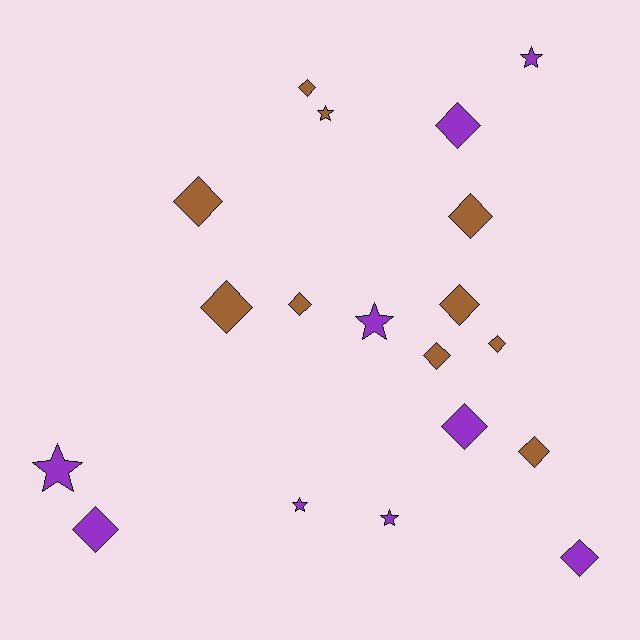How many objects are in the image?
There are 19 objects.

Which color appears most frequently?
Brown, with 10 objects.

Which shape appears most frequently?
Diamond, with 13 objects.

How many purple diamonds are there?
There are 4 purple diamonds.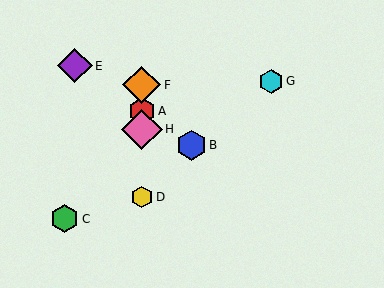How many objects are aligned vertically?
4 objects (A, D, F, H) are aligned vertically.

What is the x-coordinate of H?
Object H is at x≈142.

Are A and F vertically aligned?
Yes, both are at x≈142.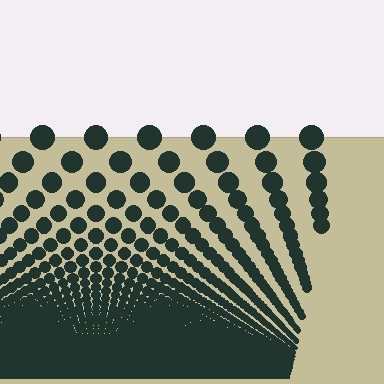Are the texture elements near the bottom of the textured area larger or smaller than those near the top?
Smaller. The gradient is inverted — elements near the bottom are smaller and denser.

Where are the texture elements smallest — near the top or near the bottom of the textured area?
Near the bottom.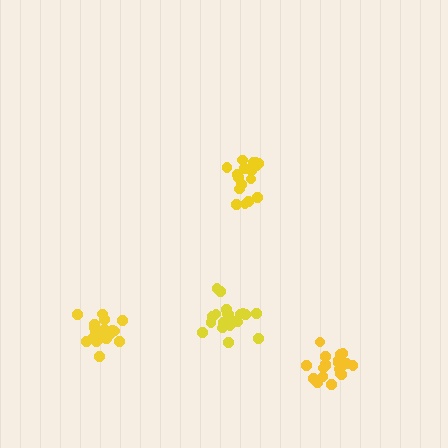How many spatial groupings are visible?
There are 4 spatial groupings.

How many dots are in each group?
Group 1: 20 dots, Group 2: 20 dots, Group 3: 17 dots, Group 4: 19 dots (76 total).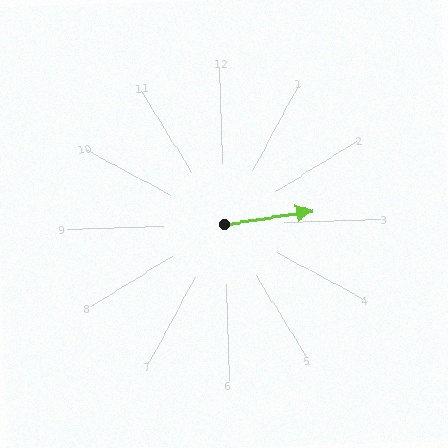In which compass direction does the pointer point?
East.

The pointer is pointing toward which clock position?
Roughly 3 o'clock.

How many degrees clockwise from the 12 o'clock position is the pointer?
Approximately 83 degrees.